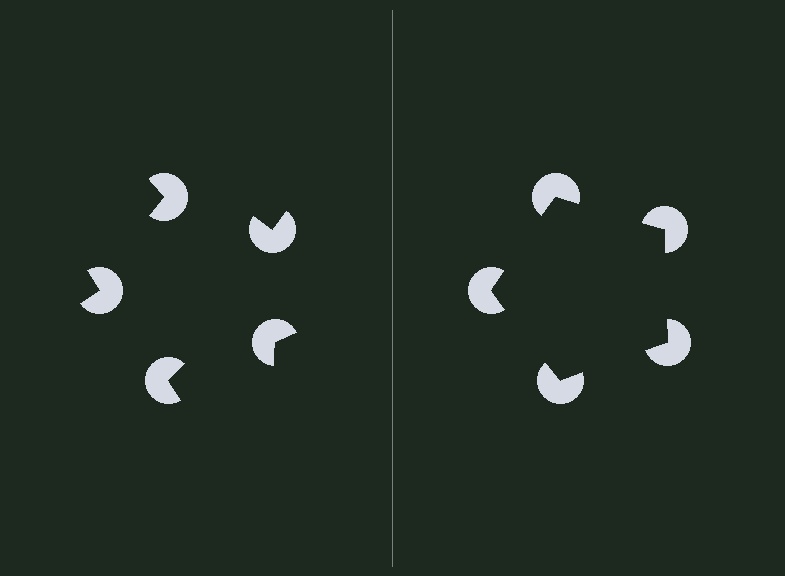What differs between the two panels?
The pac-man discs are positioned identically on both sides; only the wedge orientations differ. On the right they align to a pentagon; on the left they are misaligned.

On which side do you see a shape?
An illusory pentagon appears on the right side. On the left side the wedge cuts are rotated, so no coherent shape forms.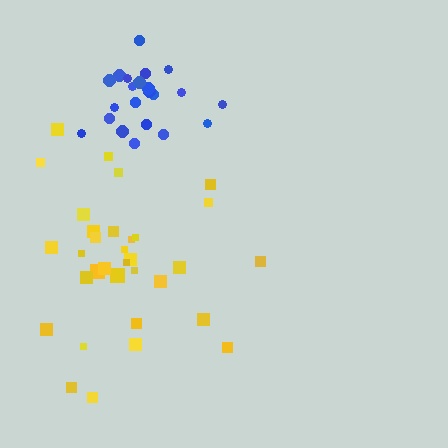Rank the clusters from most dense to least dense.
blue, yellow.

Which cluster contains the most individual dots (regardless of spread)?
Yellow (33).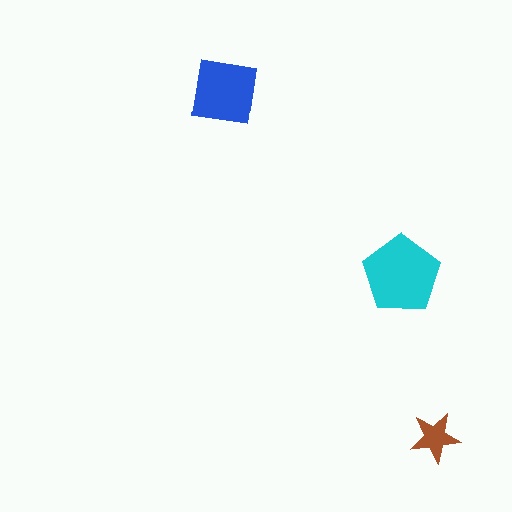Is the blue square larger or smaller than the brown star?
Larger.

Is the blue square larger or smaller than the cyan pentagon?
Smaller.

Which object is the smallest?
The brown star.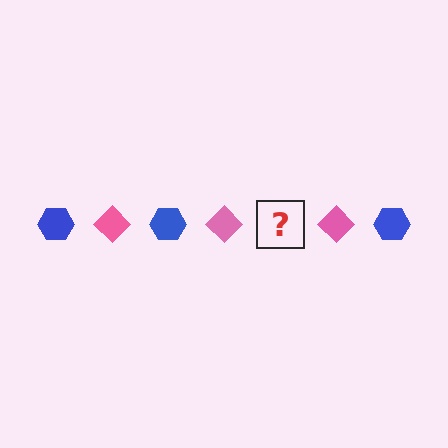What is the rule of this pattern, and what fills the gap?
The rule is that the pattern alternates between blue hexagon and pink diamond. The gap should be filled with a blue hexagon.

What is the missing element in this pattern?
The missing element is a blue hexagon.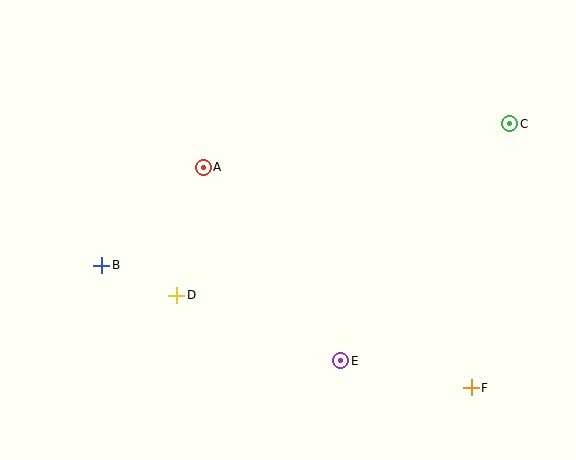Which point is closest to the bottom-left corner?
Point B is closest to the bottom-left corner.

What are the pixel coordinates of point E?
Point E is at (341, 361).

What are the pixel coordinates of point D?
Point D is at (177, 295).